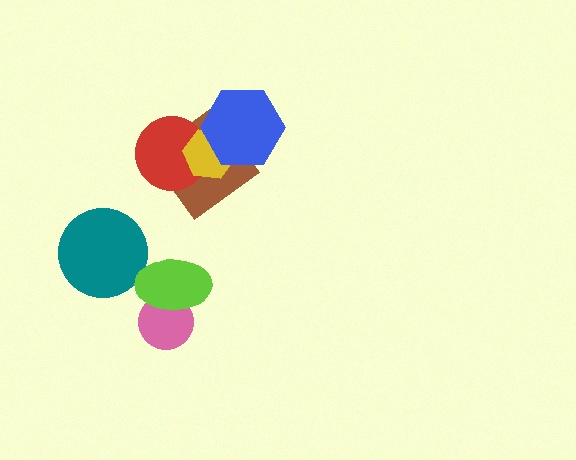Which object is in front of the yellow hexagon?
The blue hexagon is in front of the yellow hexagon.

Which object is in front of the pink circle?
The lime ellipse is in front of the pink circle.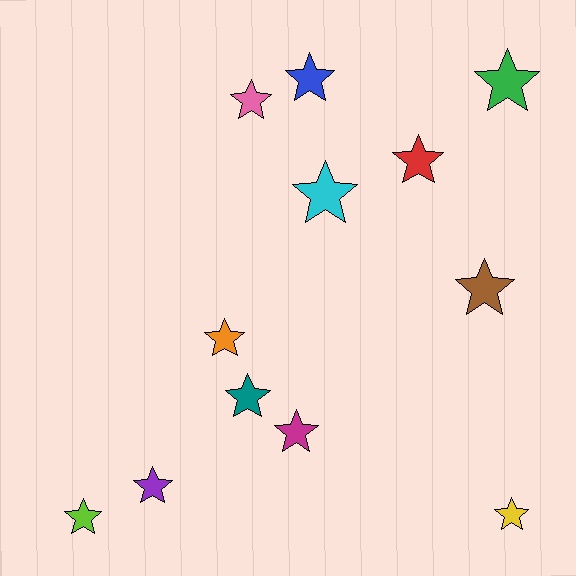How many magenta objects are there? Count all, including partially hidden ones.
There is 1 magenta object.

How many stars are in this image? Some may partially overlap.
There are 12 stars.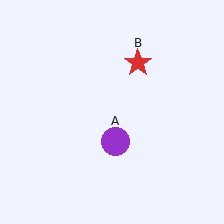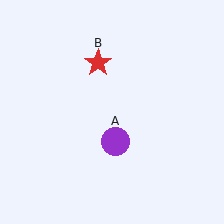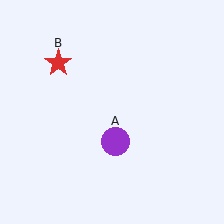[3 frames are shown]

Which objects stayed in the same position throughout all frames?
Purple circle (object A) remained stationary.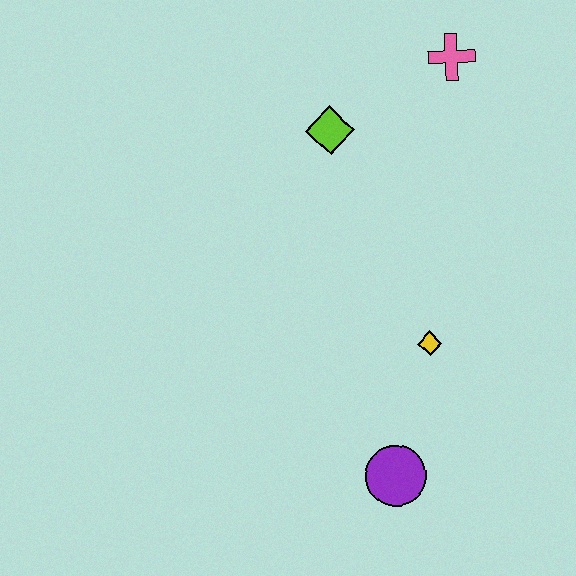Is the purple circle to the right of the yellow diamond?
No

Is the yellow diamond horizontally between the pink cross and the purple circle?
Yes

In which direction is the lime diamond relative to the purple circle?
The lime diamond is above the purple circle.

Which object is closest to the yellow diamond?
The purple circle is closest to the yellow diamond.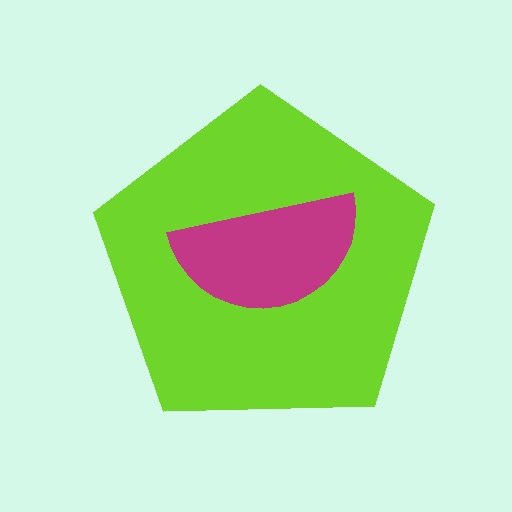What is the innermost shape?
The magenta semicircle.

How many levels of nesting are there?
2.